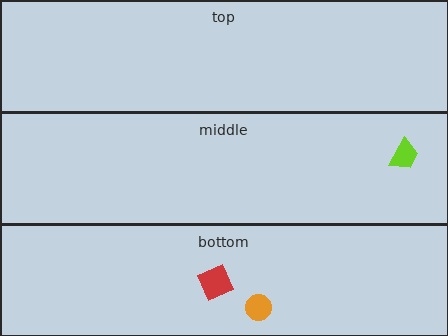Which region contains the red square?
The bottom region.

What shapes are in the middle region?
The lime trapezoid.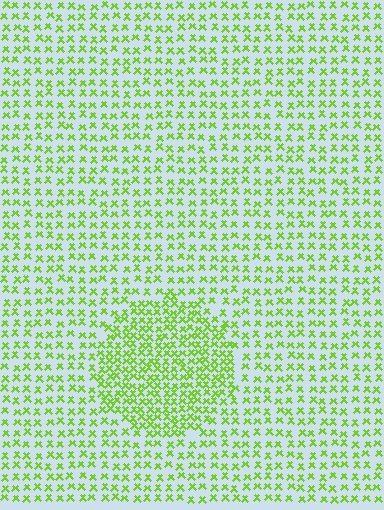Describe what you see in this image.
The image contains small lime elements arranged at two different densities. A circle-shaped region is visible where the elements are more densely packed than the surrounding area.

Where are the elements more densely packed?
The elements are more densely packed inside the circle boundary.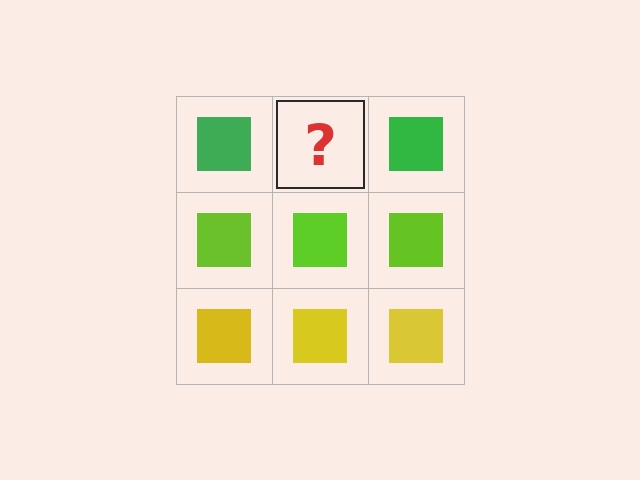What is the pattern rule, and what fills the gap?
The rule is that each row has a consistent color. The gap should be filled with a green square.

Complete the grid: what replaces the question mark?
The question mark should be replaced with a green square.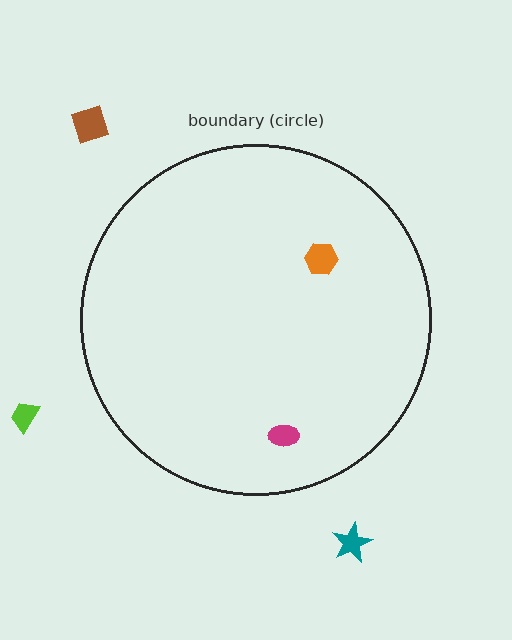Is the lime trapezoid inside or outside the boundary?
Outside.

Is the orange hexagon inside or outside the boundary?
Inside.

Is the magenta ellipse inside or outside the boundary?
Inside.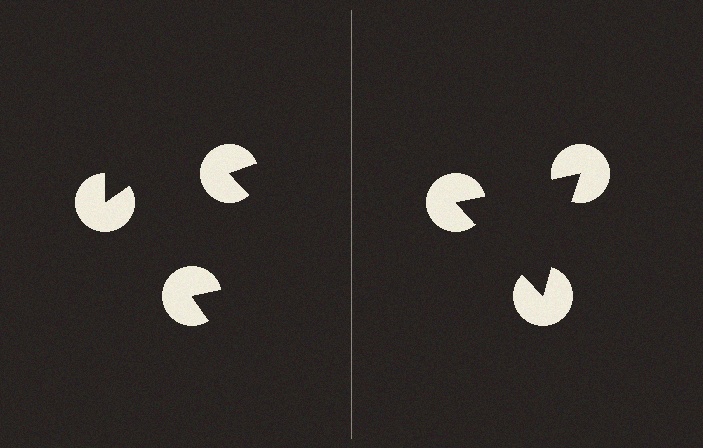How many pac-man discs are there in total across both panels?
6 — 3 on each side.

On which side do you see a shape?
An illusory triangle appears on the right side. On the left side the wedge cuts are rotated, so no coherent shape forms.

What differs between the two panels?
The pac-man discs are positioned identically on both sides; only the wedge orientations differ. On the right they align to a triangle; on the left they are misaligned.